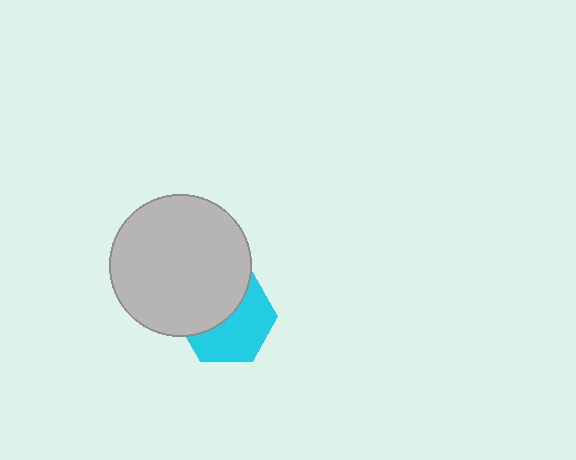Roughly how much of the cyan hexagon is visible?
About half of it is visible (roughly 53%).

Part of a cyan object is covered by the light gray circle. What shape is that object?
It is a hexagon.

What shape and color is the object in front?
The object in front is a light gray circle.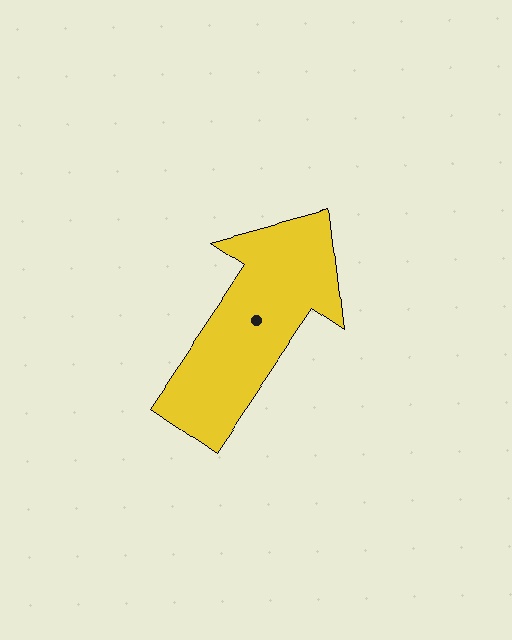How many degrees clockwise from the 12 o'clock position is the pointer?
Approximately 34 degrees.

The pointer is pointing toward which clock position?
Roughly 1 o'clock.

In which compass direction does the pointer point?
Northeast.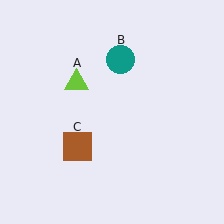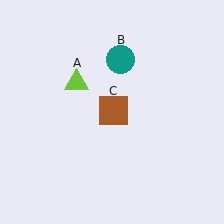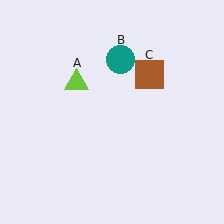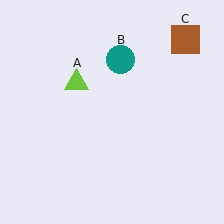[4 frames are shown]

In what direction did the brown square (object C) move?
The brown square (object C) moved up and to the right.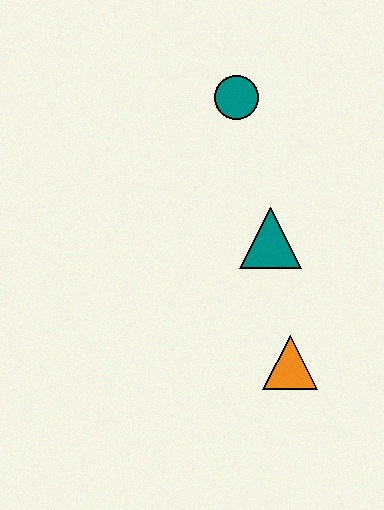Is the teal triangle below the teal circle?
Yes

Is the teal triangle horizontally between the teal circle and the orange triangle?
Yes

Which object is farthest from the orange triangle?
The teal circle is farthest from the orange triangle.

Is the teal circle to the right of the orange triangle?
No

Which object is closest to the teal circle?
The teal triangle is closest to the teal circle.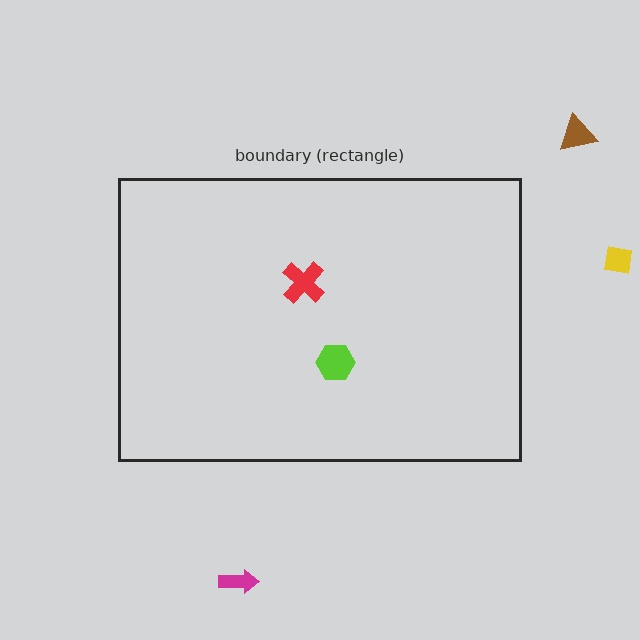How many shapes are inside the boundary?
2 inside, 3 outside.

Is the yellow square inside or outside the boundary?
Outside.